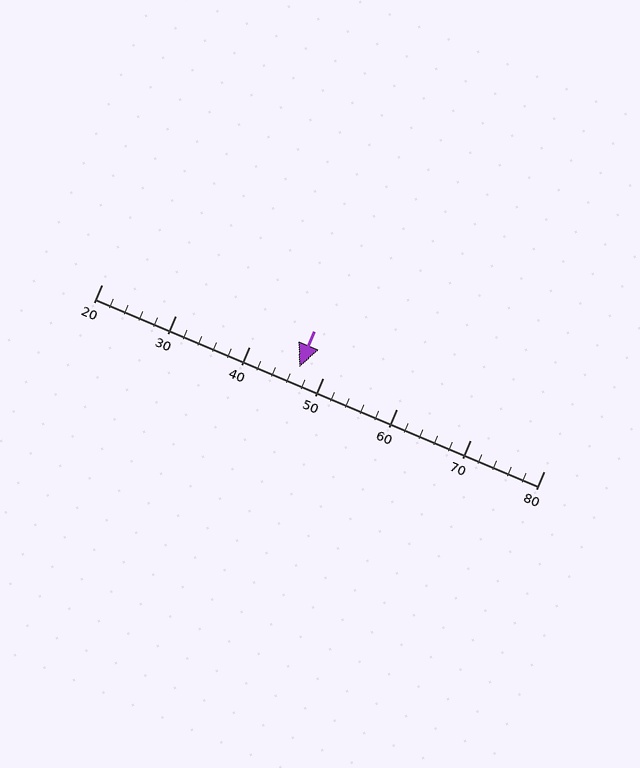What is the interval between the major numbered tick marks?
The major tick marks are spaced 10 units apart.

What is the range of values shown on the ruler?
The ruler shows values from 20 to 80.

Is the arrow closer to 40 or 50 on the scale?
The arrow is closer to 50.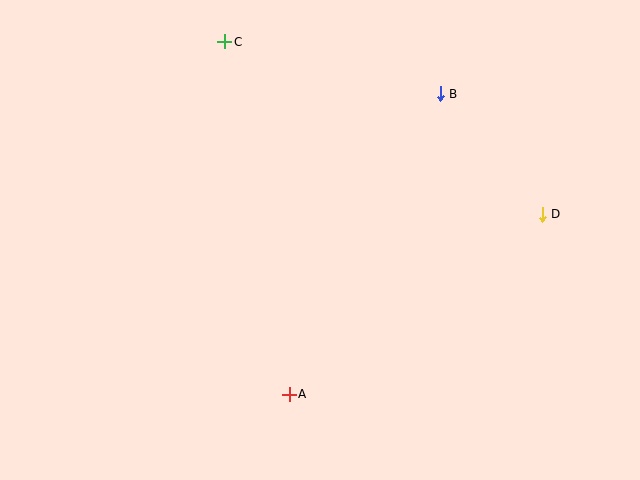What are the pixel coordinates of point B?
Point B is at (440, 94).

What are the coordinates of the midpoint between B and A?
The midpoint between B and A is at (365, 244).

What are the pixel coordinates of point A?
Point A is at (289, 394).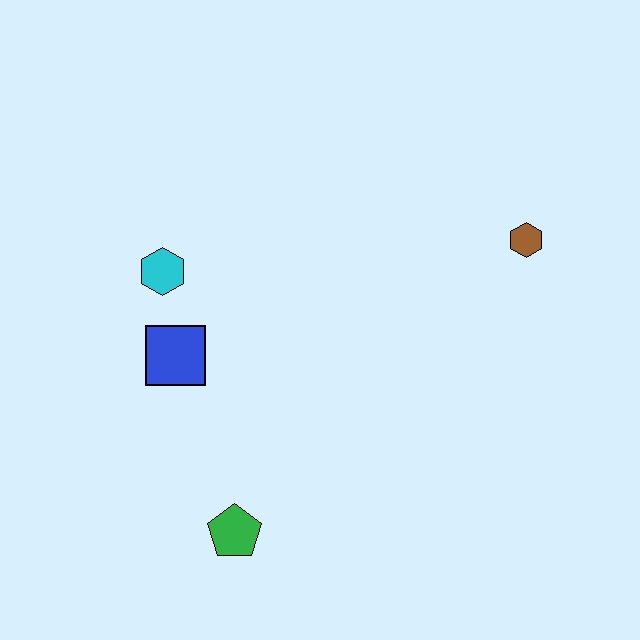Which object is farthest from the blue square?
The brown hexagon is farthest from the blue square.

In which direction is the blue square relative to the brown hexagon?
The blue square is to the left of the brown hexagon.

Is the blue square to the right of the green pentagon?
No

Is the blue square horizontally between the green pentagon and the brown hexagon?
No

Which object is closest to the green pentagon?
The blue square is closest to the green pentagon.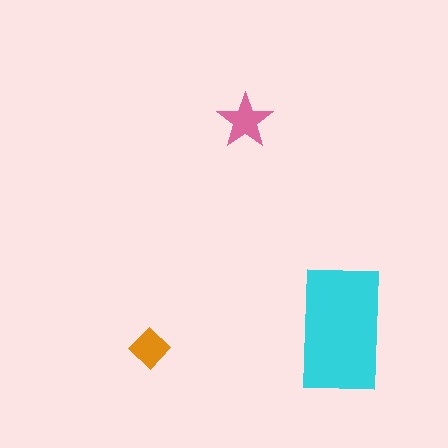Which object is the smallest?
The orange diamond.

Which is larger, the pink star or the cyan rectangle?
The cyan rectangle.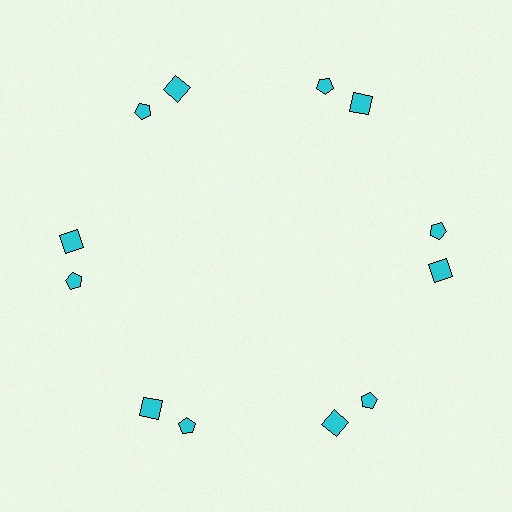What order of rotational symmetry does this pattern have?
This pattern has 6-fold rotational symmetry.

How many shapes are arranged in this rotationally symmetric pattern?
There are 12 shapes, arranged in 6 groups of 2.